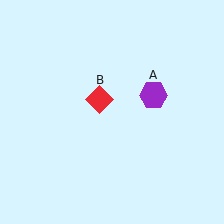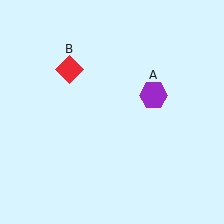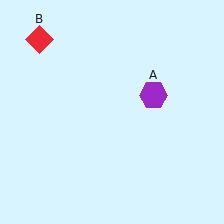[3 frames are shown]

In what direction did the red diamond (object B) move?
The red diamond (object B) moved up and to the left.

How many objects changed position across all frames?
1 object changed position: red diamond (object B).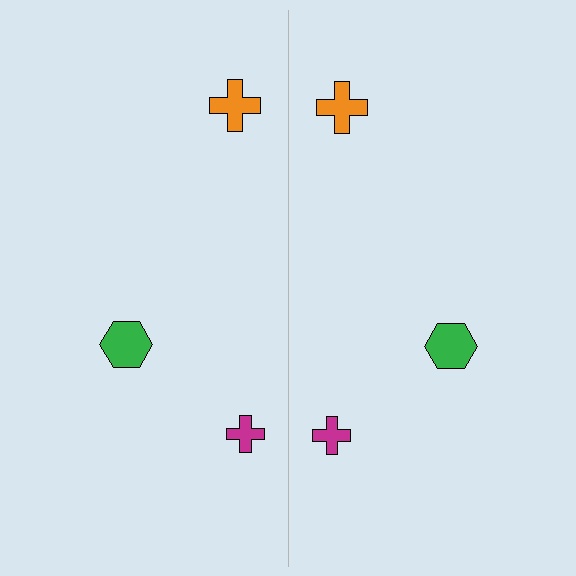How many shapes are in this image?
There are 6 shapes in this image.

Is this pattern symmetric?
Yes, this pattern has bilateral (reflection) symmetry.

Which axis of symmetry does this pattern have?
The pattern has a vertical axis of symmetry running through the center of the image.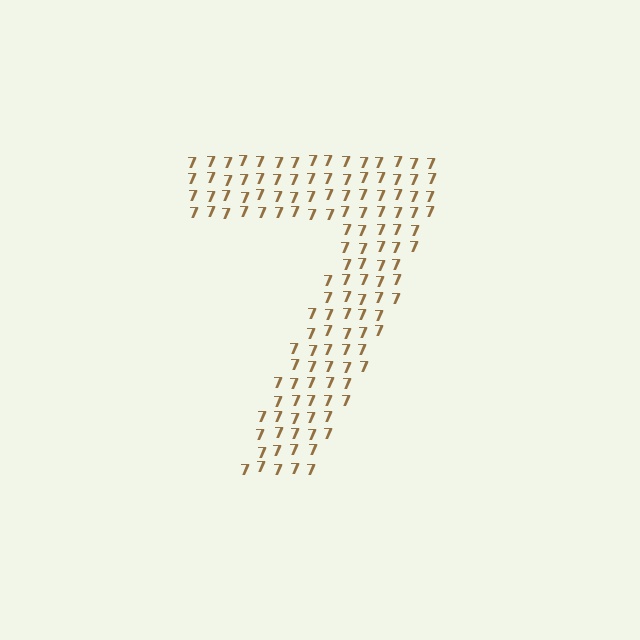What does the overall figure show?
The overall figure shows the digit 7.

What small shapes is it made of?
It is made of small digit 7's.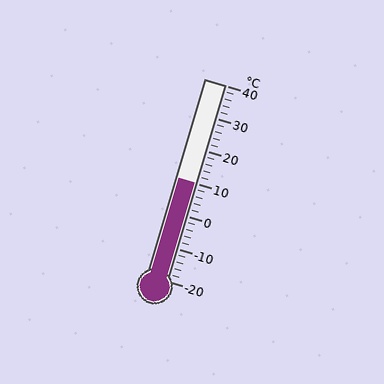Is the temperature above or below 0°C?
The temperature is above 0°C.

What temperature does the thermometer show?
The thermometer shows approximately 10°C.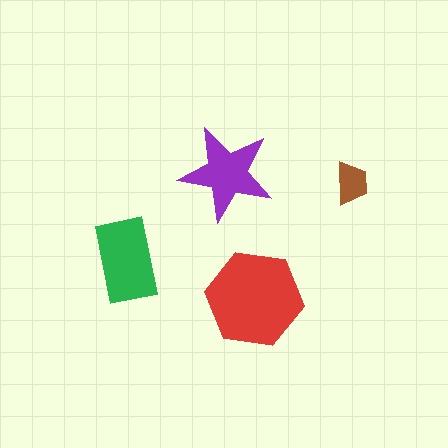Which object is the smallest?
The brown trapezoid.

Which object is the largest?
The red hexagon.